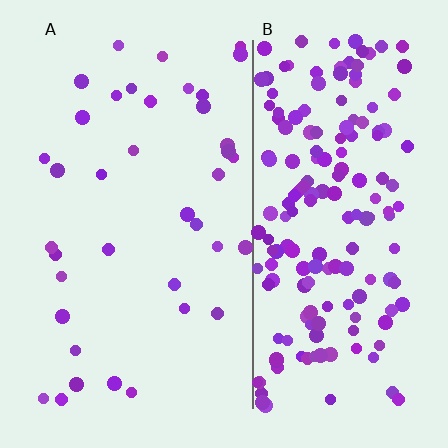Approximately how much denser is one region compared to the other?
Approximately 4.8× — region B over region A.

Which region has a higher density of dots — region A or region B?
B (the right).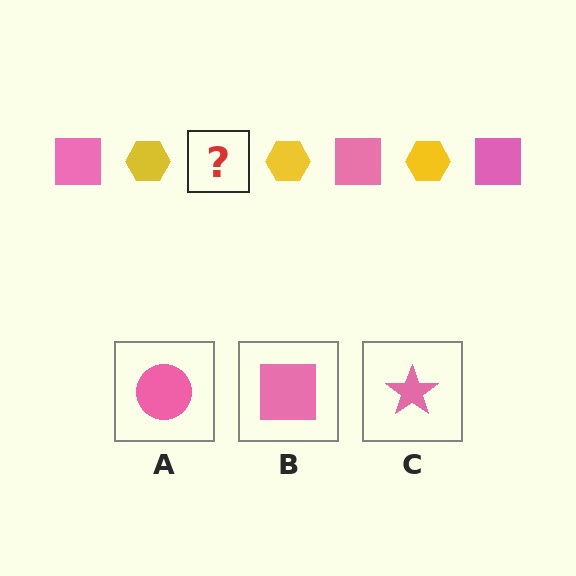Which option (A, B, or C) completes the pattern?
B.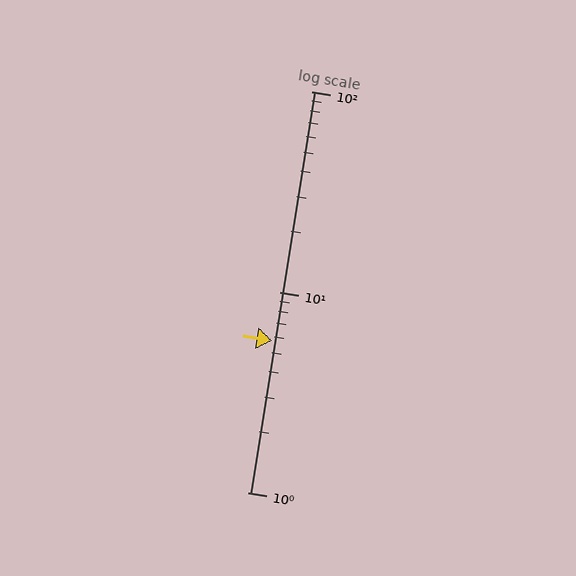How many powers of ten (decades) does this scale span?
The scale spans 2 decades, from 1 to 100.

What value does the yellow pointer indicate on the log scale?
The pointer indicates approximately 5.7.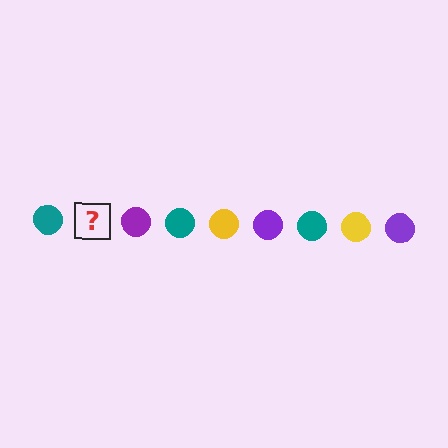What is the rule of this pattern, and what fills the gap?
The rule is that the pattern cycles through teal, yellow, purple circles. The gap should be filled with a yellow circle.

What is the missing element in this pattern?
The missing element is a yellow circle.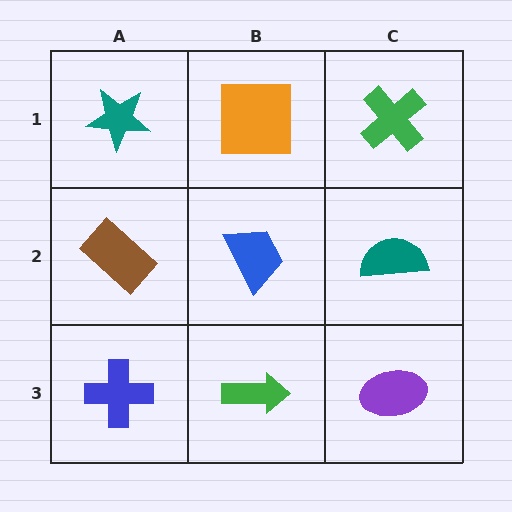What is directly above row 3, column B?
A blue trapezoid.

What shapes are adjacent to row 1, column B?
A blue trapezoid (row 2, column B), a teal star (row 1, column A), a green cross (row 1, column C).